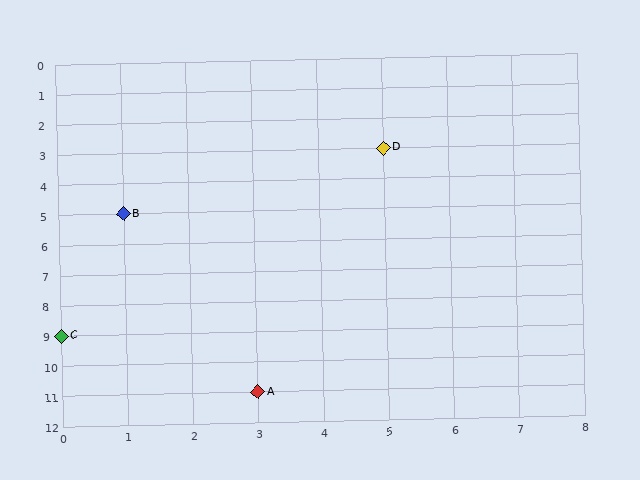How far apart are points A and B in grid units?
Points A and B are 2 columns and 6 rows apart (about 6.3 grid units diagonally).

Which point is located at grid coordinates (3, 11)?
Point A is at (3, 11).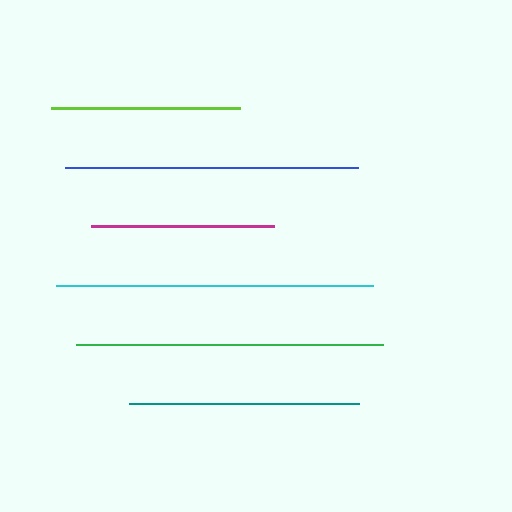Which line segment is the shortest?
The magenta line is the shortest at approximately 182 pixels.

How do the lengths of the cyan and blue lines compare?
The cyan and blue lines are approximately the same length.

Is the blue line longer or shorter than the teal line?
The blue line is longer than the teal line.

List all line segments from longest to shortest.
From longest to shortest: cyan, green, blue, teal, lime, magenta.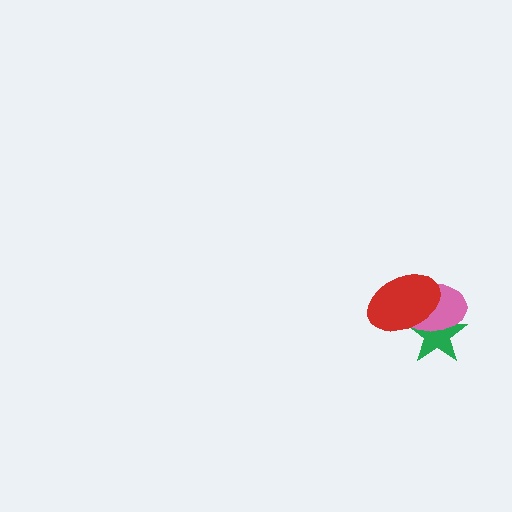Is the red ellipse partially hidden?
No, no other shape covers it.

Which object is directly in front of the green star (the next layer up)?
The pink ellipse is directly in front of the green star.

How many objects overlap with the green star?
2 objects overlap with the green star.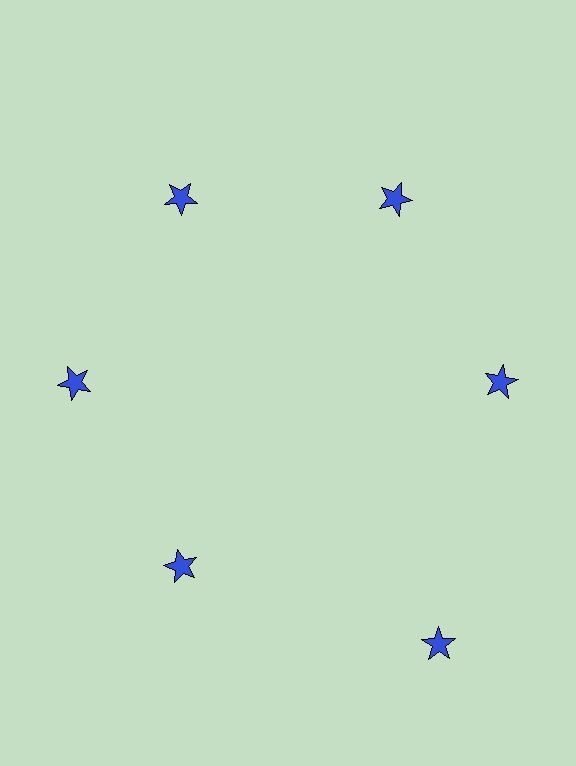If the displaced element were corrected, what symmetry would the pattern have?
It would have 6-fold rotational symmetry — the pattern would map onto itself every 60 degrees.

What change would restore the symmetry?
The symmetry would be restored by moving it inward, back onto the ring so that all 6 stars sit at equal angles and equal distance from the center.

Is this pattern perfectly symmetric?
No. The 6 blue stars are arranged in a ring, but one element near the 5 o'clock position is pushed outward from the center, breaking the 6-fold rotational symmetry.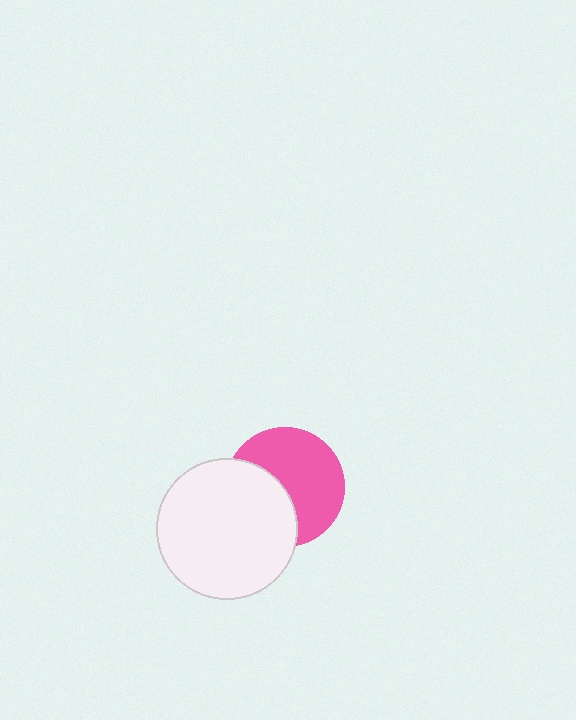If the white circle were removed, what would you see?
You would see the complete pink circle.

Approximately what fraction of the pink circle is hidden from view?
Roughly 40% of the pink circle is hidden behind the white circle.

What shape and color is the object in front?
The object in front is a white circle.